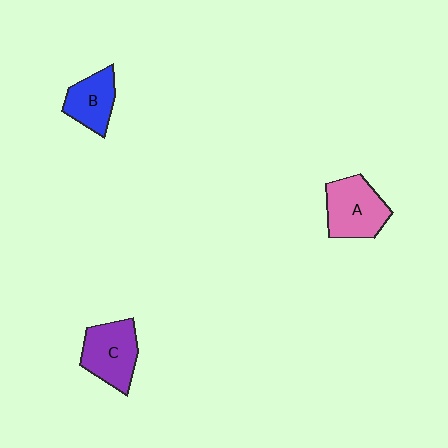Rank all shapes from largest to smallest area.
From largest to smallest: A (pink), C (purple), B (blue).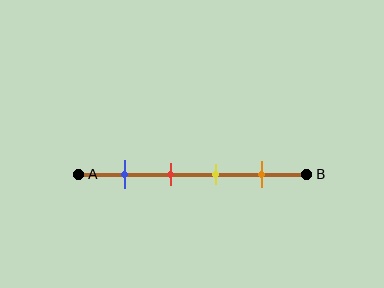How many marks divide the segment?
There are 4 marks dividing the segment.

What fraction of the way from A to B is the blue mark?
The blue mark is approximately 20% (0.2) of the way from A to B.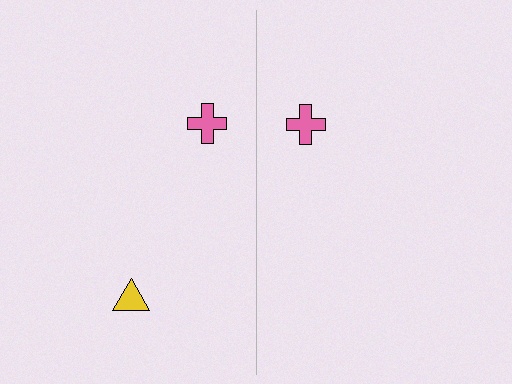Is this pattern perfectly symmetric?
No, the pattern is not perfectly symmetric. A yellow triangle is missing from the right side.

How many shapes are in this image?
There are 3 shapes in this image.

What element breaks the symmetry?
A yellow triangle is missing from the right side.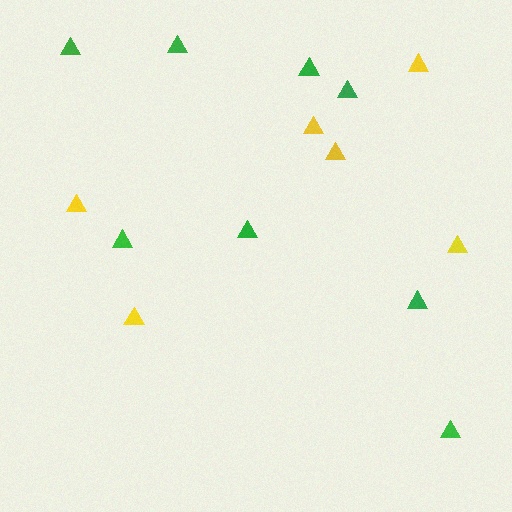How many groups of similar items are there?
There are 2 groups: one group of green triangles (8) and one group of yellow triangles (6).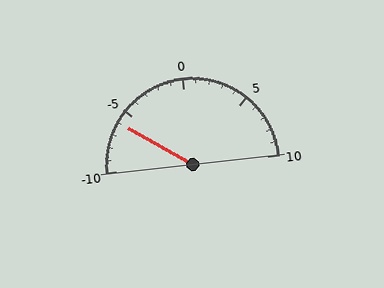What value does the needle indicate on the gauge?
The needle indicates approximately -6.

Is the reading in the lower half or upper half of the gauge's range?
The reading is in the lower half of the range (-10 to 10).